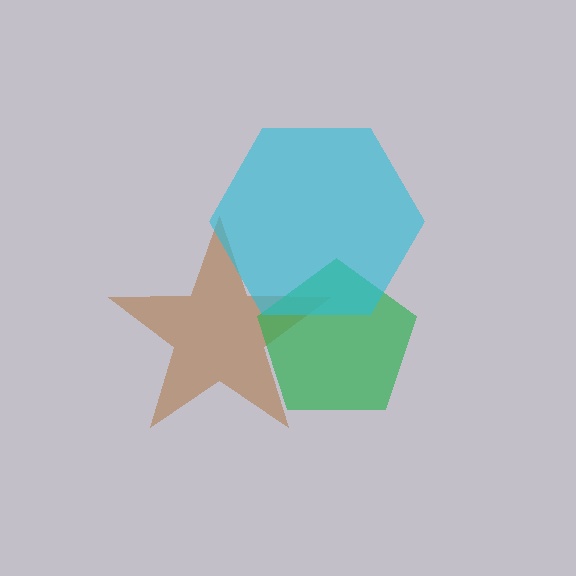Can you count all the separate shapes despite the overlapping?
Yes, there are 3 separate shapes.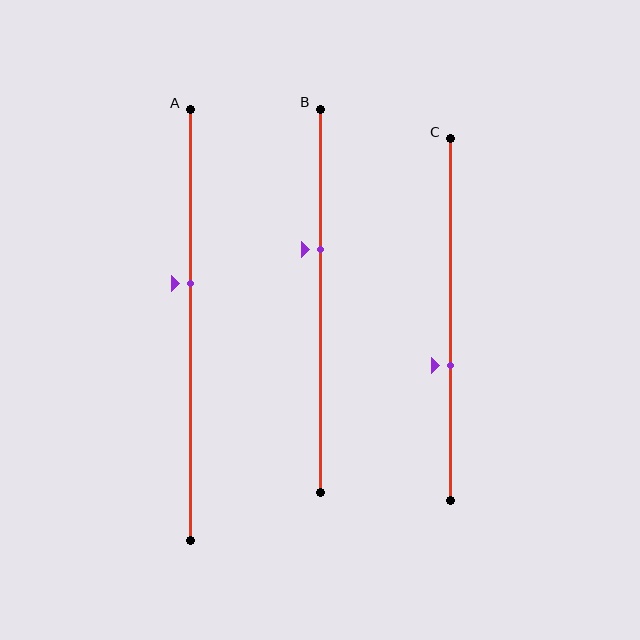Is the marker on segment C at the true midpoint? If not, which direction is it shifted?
No, the marker on segment C is shifted downward by about 13% of the segment length.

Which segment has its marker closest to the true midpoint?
Segment A has its marker closest to the true midpoint.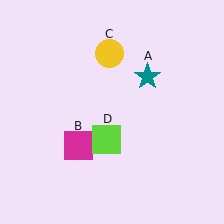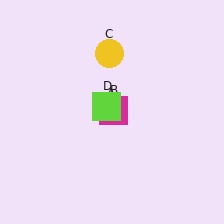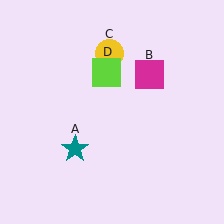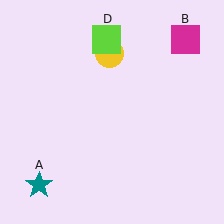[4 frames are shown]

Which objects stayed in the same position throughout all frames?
Yellow circle (object C) remained stationary.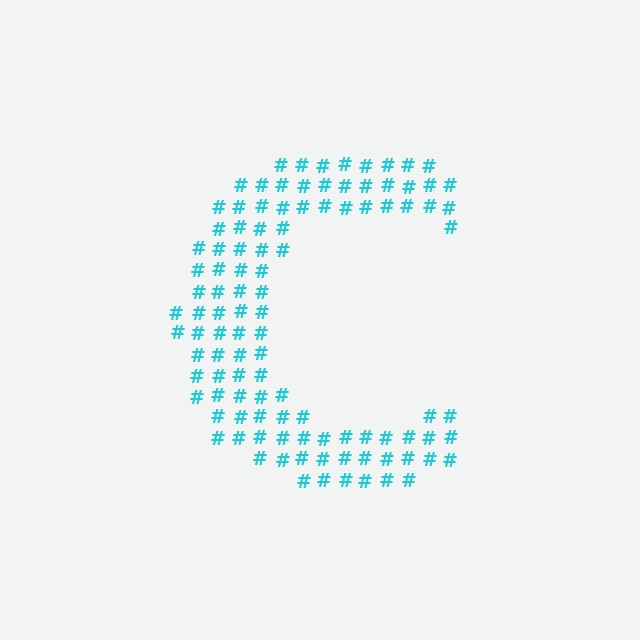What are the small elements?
The small elements are hash symbols.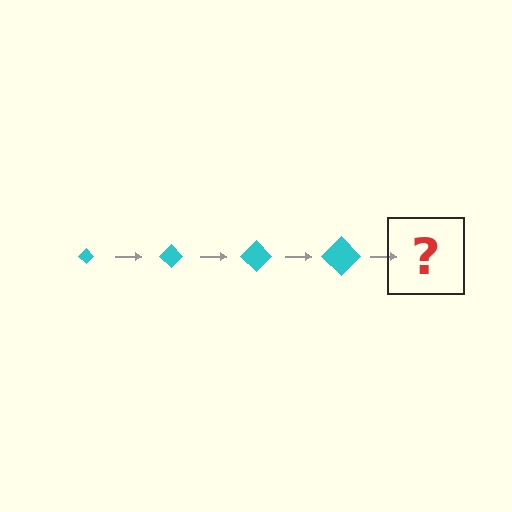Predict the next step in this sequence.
The next step is a cyan diamond, larger than the previous one.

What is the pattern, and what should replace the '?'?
The pattern is that the diamond gets progressively larger each step. The '?' should be a cyan diamond, larger than the previous one.